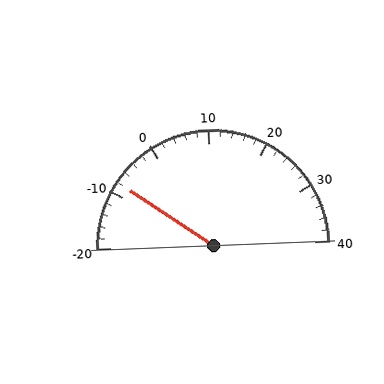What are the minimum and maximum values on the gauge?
The gauge ranges from -20 to 40.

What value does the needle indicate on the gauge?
The needle indicates approximately -8.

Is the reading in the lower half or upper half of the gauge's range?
The reading is in the lower half of the range (-20 to 40).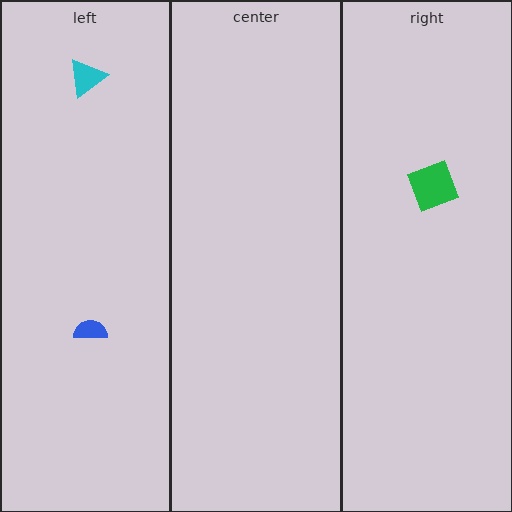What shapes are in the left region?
The blue semicircle, the cyan triangle.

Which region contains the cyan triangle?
The left region.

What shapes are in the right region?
The green diamond.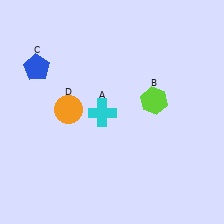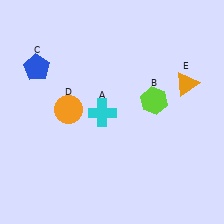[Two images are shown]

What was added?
An orange triangle (E) was added in Image 2.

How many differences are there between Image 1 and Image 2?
There is 1 difference between the two images.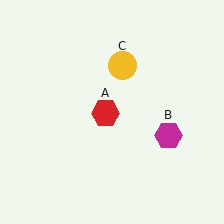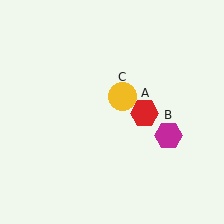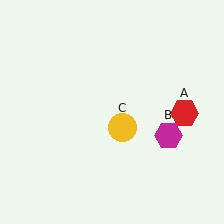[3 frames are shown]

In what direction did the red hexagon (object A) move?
The red hexagon (object A) moved right.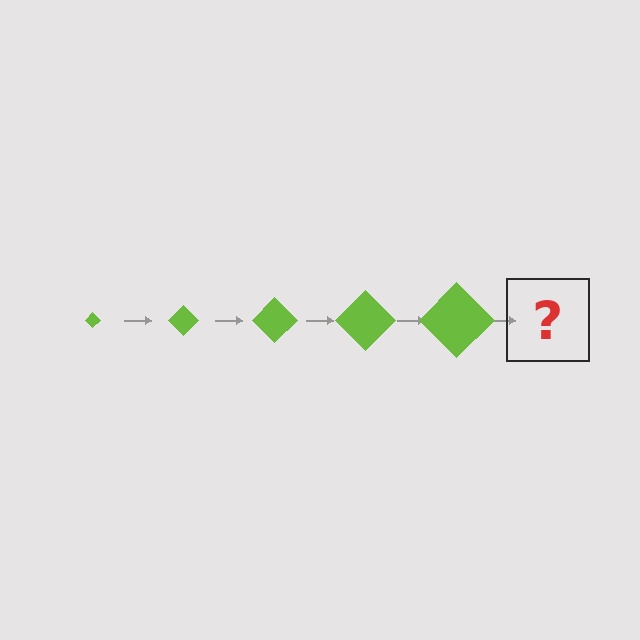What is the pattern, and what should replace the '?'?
The pattern is that the diamond gets progressively larger each step. The '?' should be a lime diamond, larger than the previous one.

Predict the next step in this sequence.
The next step is a lime diamond, larger than the previous one.